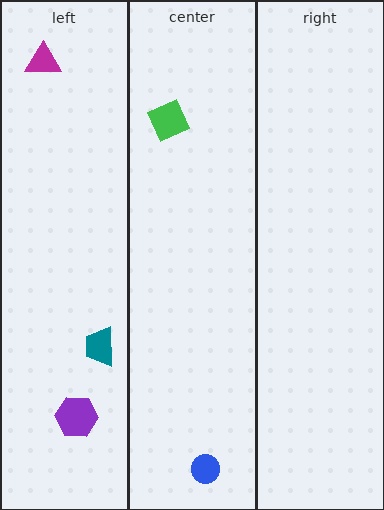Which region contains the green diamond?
The center region.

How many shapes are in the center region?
2.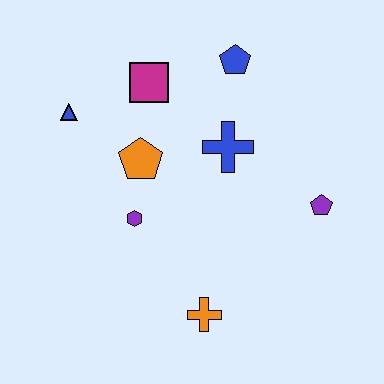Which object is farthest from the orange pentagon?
The purple pentagon is farthest from the orange pentagon.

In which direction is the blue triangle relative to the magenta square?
The blue triangle is to the left of the magenta square.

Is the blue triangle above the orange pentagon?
Yes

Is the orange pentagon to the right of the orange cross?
No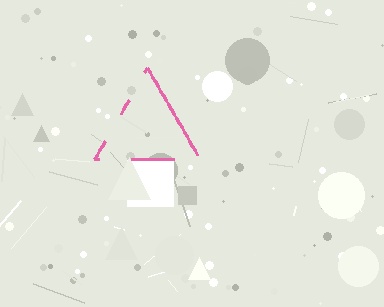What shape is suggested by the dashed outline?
The dashed outline suggests a triangle.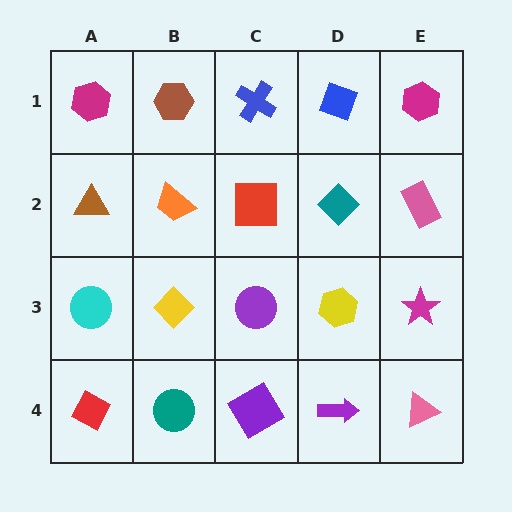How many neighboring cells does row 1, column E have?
2.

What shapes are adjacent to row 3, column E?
A pink rectangle (row 2, column E), a pink triangle (row 4, column E), a yellow hexagon (row 3, column D).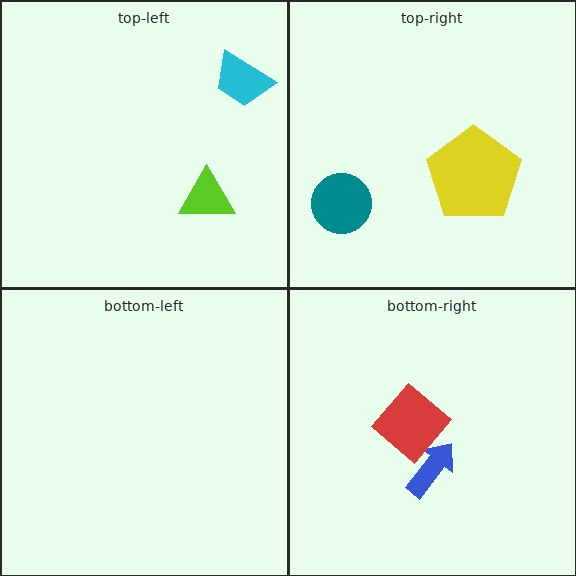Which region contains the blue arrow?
The bottom-right region.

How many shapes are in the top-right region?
2.